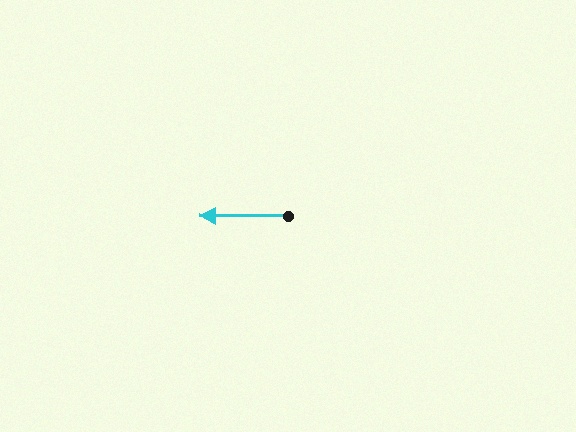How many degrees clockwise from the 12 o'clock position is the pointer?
Approximately 270 degrees.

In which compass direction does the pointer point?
West.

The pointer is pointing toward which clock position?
Roughly 9 o'clock.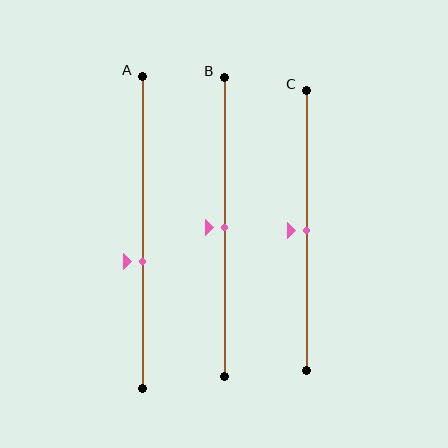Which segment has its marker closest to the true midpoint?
Segment B has its marker closest to the true midpoint.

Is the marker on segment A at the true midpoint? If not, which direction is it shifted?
No, the marker on segment A is shifted downward by about 9% of the segment length.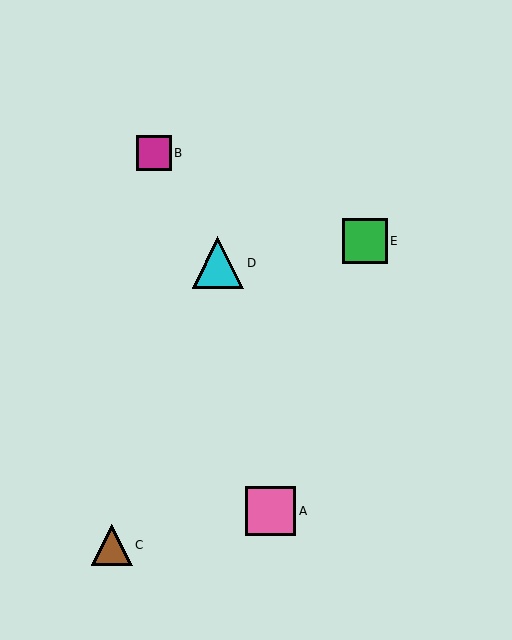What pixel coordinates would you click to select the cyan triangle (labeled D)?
Click at (218, 263) to select the cyan triangle D.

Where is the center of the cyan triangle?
The center of the cyan triangle is at (218, 263).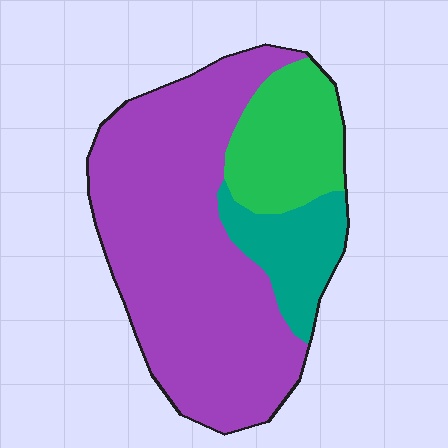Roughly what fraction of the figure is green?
Green takes up about one fifth (1/5) of the figure.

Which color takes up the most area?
Purple, at roughly 65%.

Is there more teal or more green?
Green.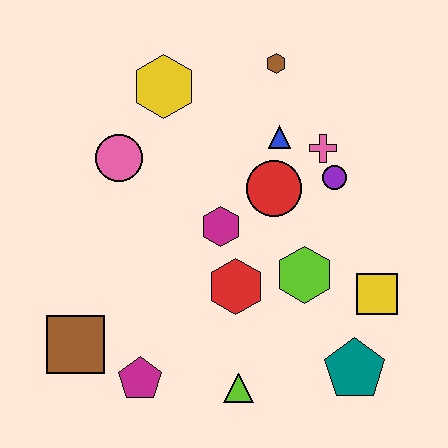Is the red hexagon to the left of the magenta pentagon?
No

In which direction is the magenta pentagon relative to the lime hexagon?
The magenta pentagon is to the left of the lime hexagon.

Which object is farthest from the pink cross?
The brown square is farthest from the pink cross.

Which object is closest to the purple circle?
The pink cross is closest to the purple circle.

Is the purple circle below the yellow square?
No